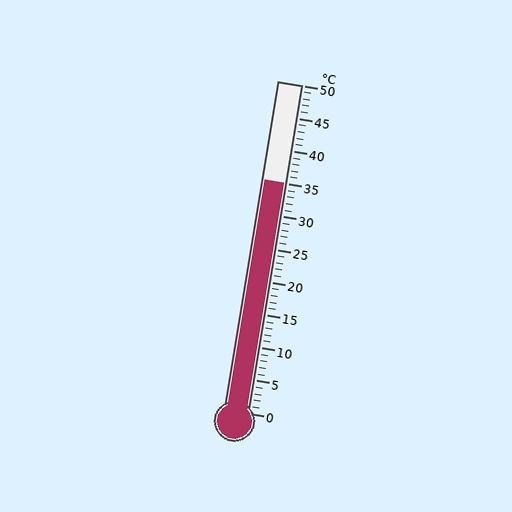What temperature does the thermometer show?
The thermometer shows approximately 35°C.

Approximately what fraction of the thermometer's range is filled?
The thermometer is filled to approximately 70% of its range.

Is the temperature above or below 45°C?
The temperature is below 45°C.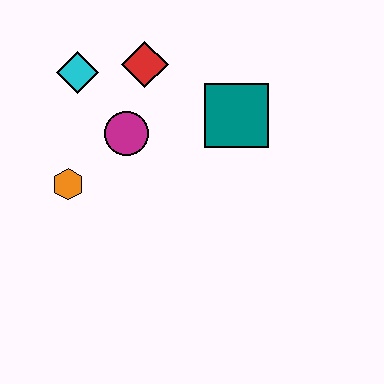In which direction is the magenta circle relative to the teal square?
The magenta circle is to the left of the teal square.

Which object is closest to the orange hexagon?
The magenta circle is closest to the orange hexagon.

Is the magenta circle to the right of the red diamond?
No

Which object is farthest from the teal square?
The orange hexagon is farthest from the teal square.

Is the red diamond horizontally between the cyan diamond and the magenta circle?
No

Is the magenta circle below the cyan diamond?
Yes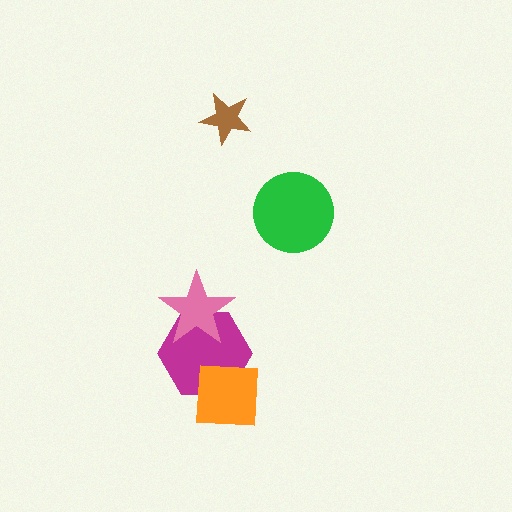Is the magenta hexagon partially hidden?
Yes, it is partially covered by another shape.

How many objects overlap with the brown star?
0 objects overlap with the brown star.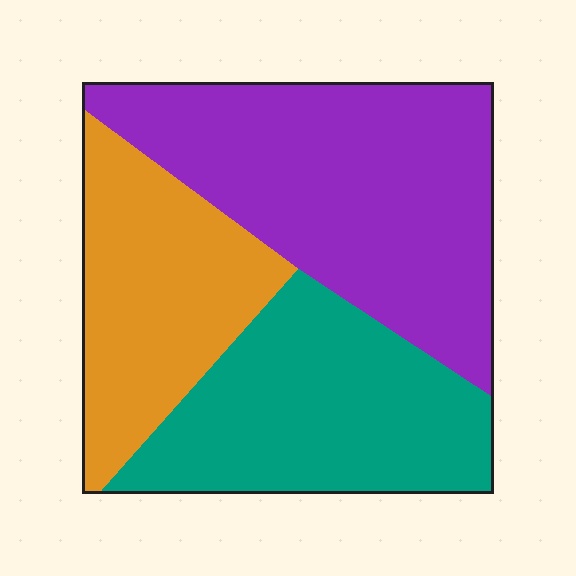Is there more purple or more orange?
Purple.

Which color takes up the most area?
Purple, at roughly 45%.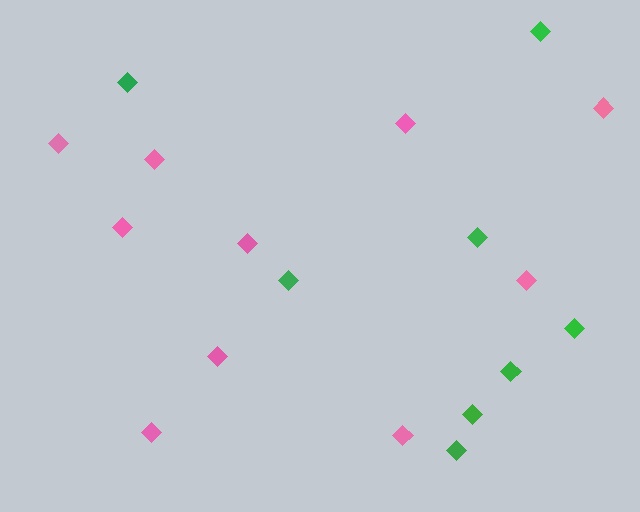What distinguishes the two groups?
There are 2 groups: one group of pink diamonds (10) and one group of green diamonds (8).